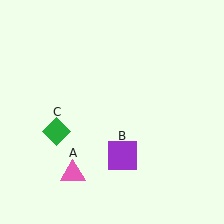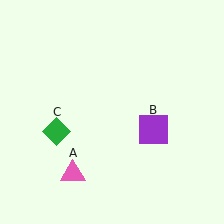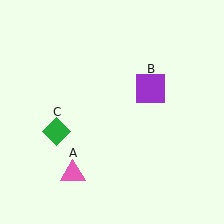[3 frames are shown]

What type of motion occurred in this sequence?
The purple square (object B) rotated counterclockwise around the center of the scene.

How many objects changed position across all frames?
1 object changed position: purple square (object B).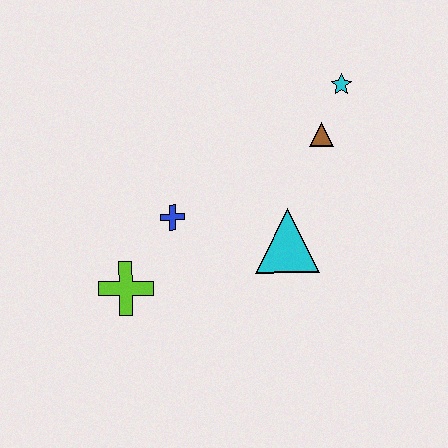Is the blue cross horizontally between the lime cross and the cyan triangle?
Yes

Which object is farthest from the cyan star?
The lime cross is farthest from the cyan star.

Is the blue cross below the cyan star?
Yes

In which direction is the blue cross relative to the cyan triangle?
The blue cross is to the left of the cyan triangle.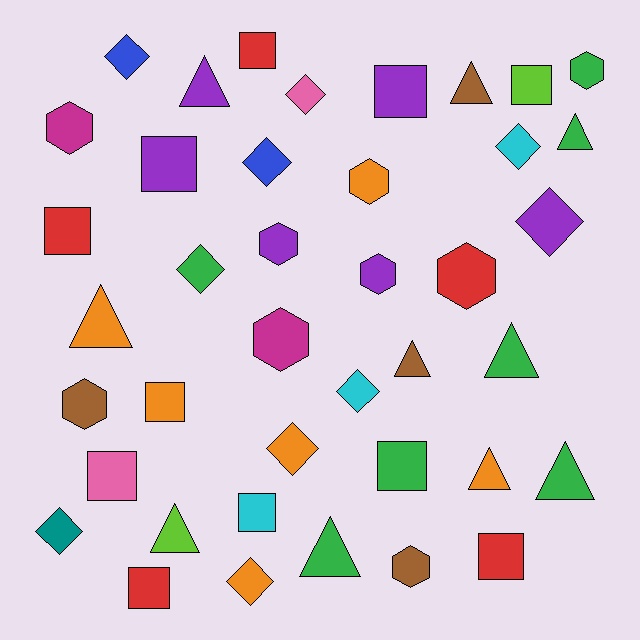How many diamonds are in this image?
There are 10 diamonds.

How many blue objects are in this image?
There are 2 blue objects.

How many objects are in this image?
There are 40 objects.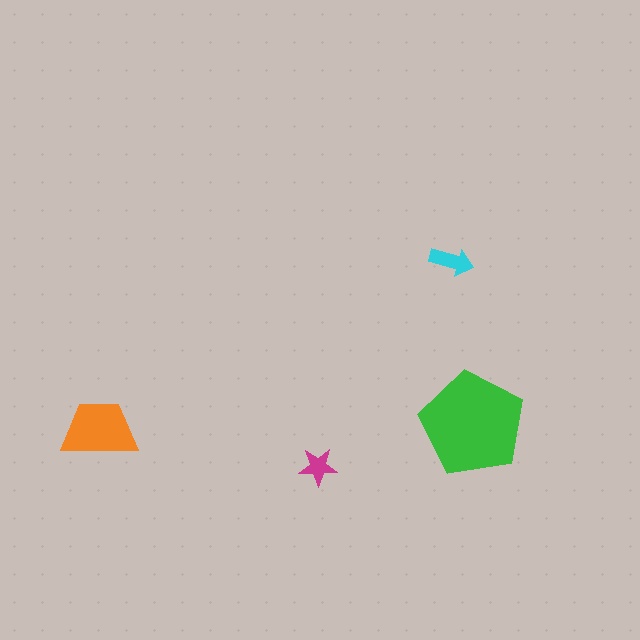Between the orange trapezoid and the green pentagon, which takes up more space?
The green pentagon.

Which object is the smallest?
The magenta star.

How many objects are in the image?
There are 4 objects in the image.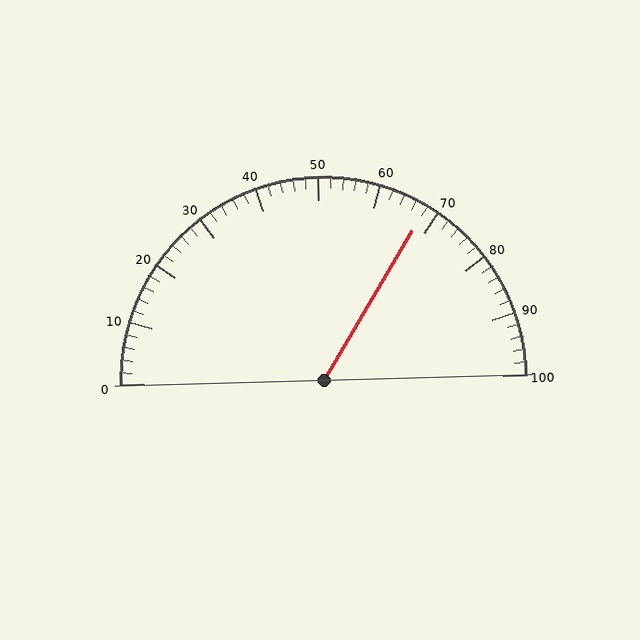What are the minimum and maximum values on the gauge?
The gauge ranges from 0 to 100.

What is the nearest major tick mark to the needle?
The nearest major tick mark is 70.